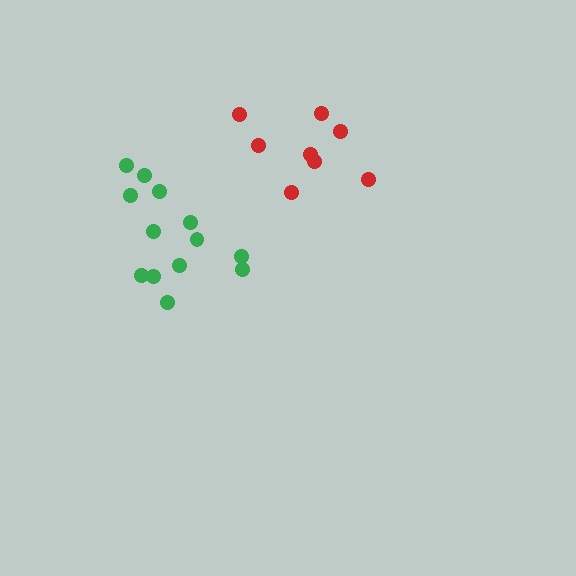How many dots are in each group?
Group 1: 8 dots, Group 2: 13 dots (21 total).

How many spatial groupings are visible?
There are 2 spatial groupings.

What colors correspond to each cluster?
The clusters are colored: red, green.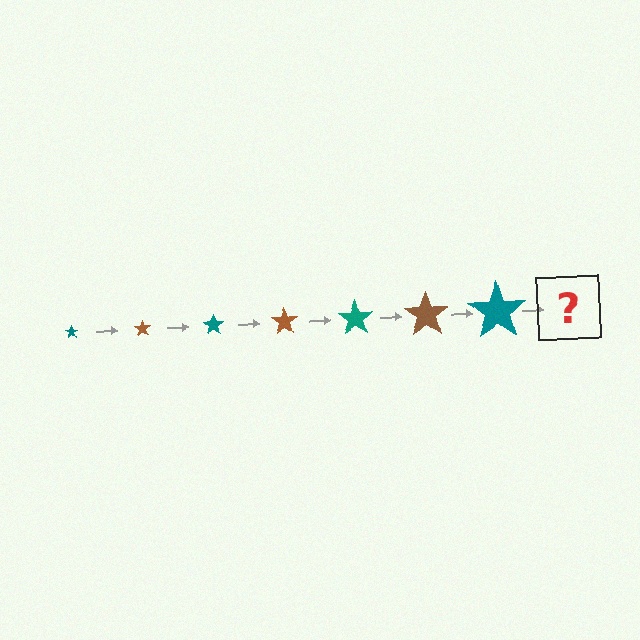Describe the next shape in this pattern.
It should be a brown star, larger than the previous one.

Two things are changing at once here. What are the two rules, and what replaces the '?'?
The two rules are that the star grows larger each step and the color cycles through teal and brown. The '?' should be a brown star, larger than the previous one.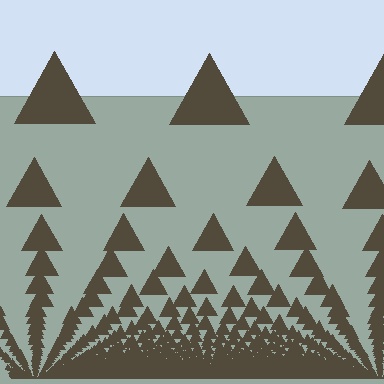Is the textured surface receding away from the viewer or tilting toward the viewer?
The surface appears to tilt toward the viewer. Texture elements get larger and sparser toward the top.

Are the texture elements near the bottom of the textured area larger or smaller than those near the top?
Smaller. The gradient is inverted — elements near the bottom are smaller and denser.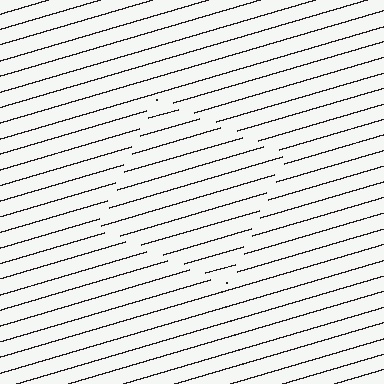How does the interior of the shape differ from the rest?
The interior of the shape contains the same grating, shifted by half a period — the contour is defined by the phase discontinuity where line-ends from the inner and outer gratings abut.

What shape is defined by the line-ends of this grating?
An illusory square. The interior of the shape contains the same grating, shifted by half a period — the contour is defined by the phase discontinuity where line-ends from the inner and outer gratings abut.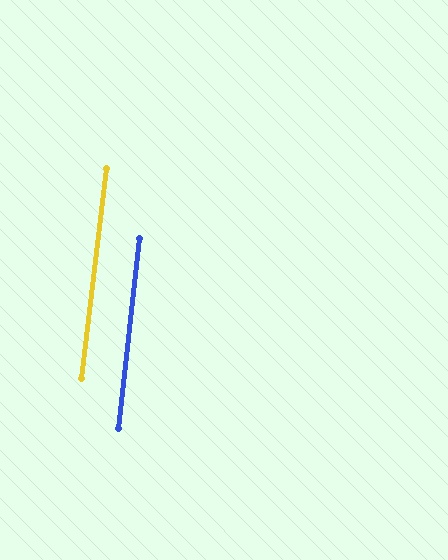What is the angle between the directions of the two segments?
Approximately 0 degrees.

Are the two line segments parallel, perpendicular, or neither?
Parallel — their directions differ by only 0.5°.